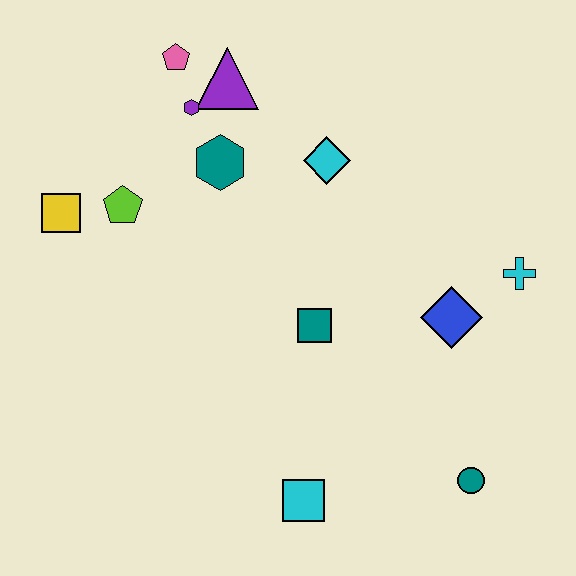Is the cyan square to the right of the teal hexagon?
Yes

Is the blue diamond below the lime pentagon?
Yes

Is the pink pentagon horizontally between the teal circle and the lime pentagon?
Yes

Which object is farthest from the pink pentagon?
The teal circle is farthest from the pink pentagon.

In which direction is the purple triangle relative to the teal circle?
The purple triangle is above the teal circle.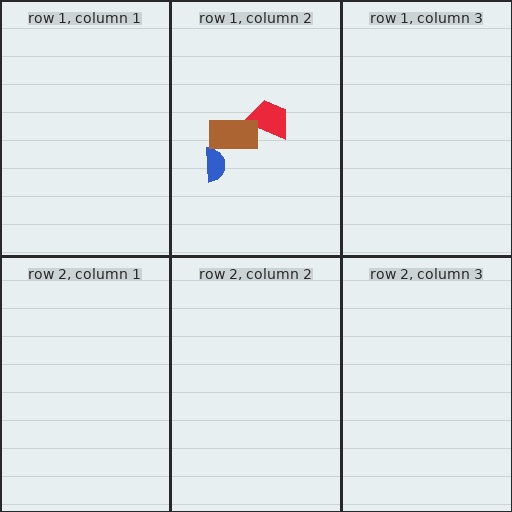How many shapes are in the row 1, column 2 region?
3.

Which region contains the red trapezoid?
The row 1, column 2 region.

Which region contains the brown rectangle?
The row 1, column 2 region.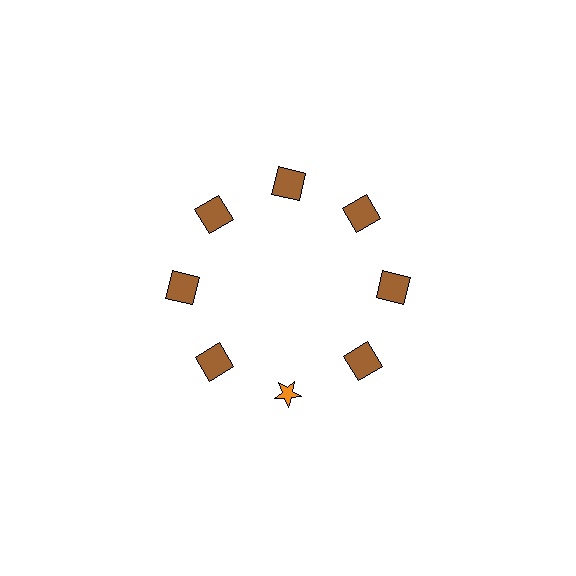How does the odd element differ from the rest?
It differs in both color (orange instead of brown) and shape (star instead of square).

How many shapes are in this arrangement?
There are 8 shapes arranged in a ring pattern.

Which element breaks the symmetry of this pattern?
The orange star at roughly the 6 o'clock position breaks the symmetry. All other shapes are brown squares.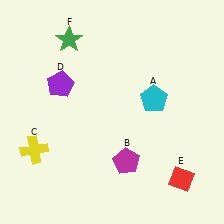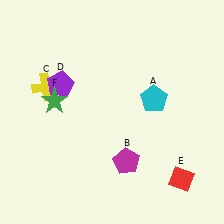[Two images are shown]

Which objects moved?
The objects that moved are: the yellow cross (C), the green star (F).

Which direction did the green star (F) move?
The green star (F) moved down.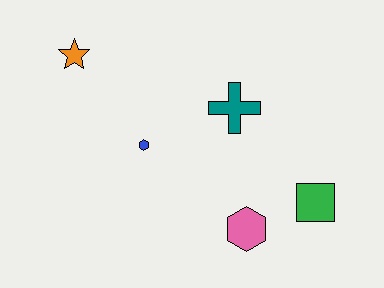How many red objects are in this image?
There are no red objects.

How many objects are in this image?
There are 5 objects.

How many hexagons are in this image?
There are 2 hexagons.